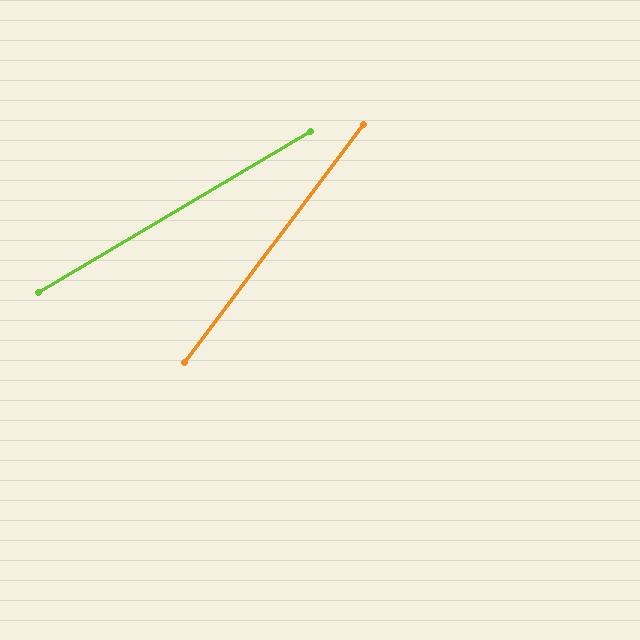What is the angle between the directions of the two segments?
Approximately 23 degrees.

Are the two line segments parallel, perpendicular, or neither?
Neither parallel nor perpendicular — they differ by about 23°.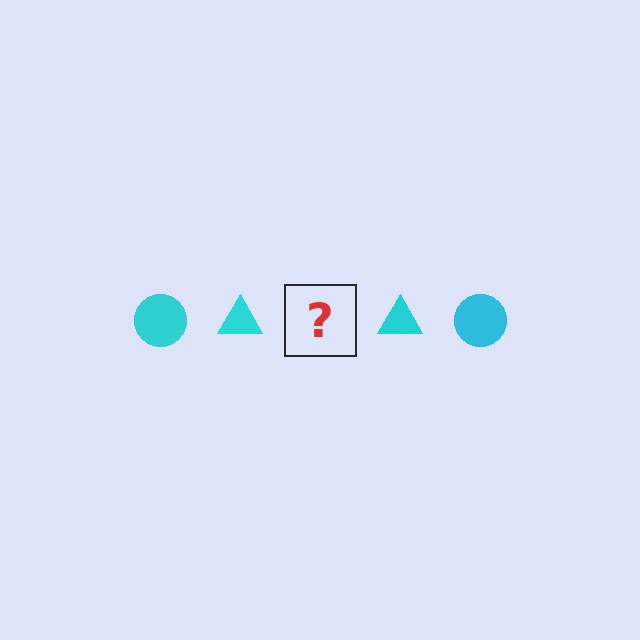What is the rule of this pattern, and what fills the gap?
The rule is that the pattern cycles through circle, triangle shapes in cyan. The gap should be filled with a cyan circle.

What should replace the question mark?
The question mark should be replaced with a cyan circle.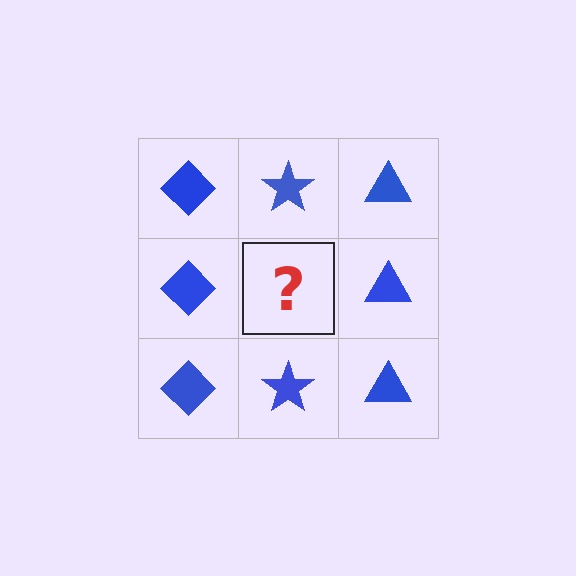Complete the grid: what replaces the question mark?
The question mark should be replaced with a blue star.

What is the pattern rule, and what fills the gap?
The rule is that each column has a consistent shape. The gap should be filled with a blue star.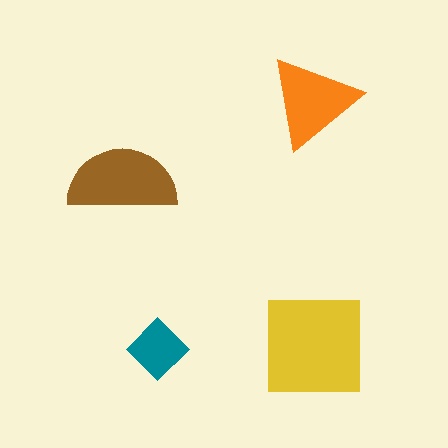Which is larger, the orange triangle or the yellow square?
The yellow square.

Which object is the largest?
The yellow square.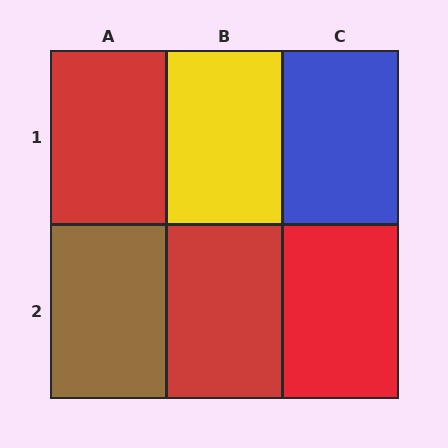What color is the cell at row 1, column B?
Yellow.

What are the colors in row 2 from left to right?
Brown, red, red.